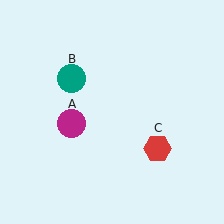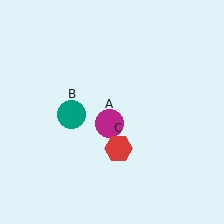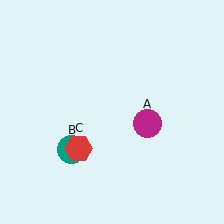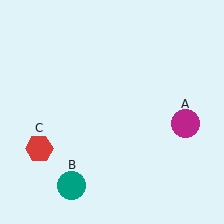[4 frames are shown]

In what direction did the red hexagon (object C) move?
The red hexagon (object C) moved left.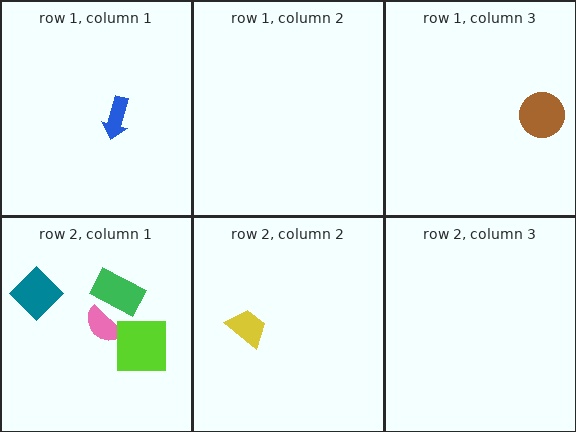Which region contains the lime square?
The row 2, column 1 region.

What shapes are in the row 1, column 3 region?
The brown circle.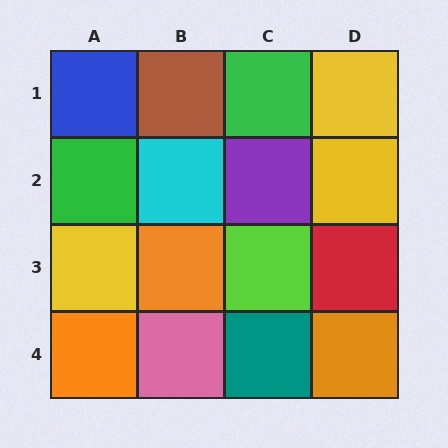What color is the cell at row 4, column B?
Pink.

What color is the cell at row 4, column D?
Orange.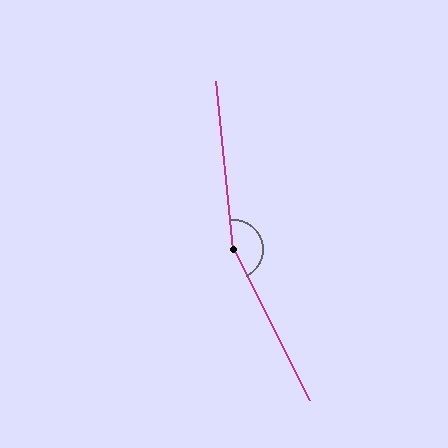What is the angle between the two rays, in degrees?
Approximately 159 degrees.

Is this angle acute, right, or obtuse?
It is obtuse.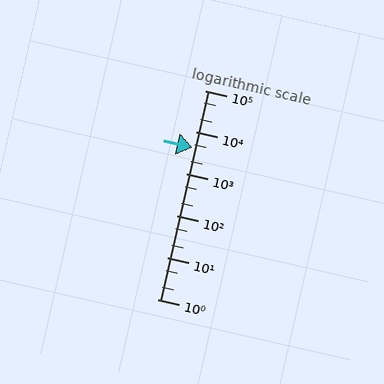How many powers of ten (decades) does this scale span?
The scale spans 5 decades, from 1 to 100000.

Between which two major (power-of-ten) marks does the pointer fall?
The pointer is between 1000 and 10000.